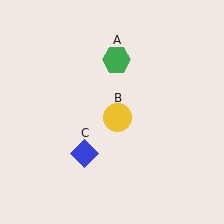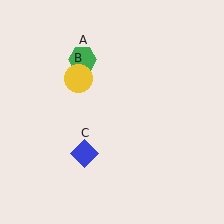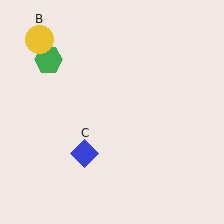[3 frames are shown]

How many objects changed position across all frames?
2 objects changed position: green hexagon (object A), yellow circle (object B).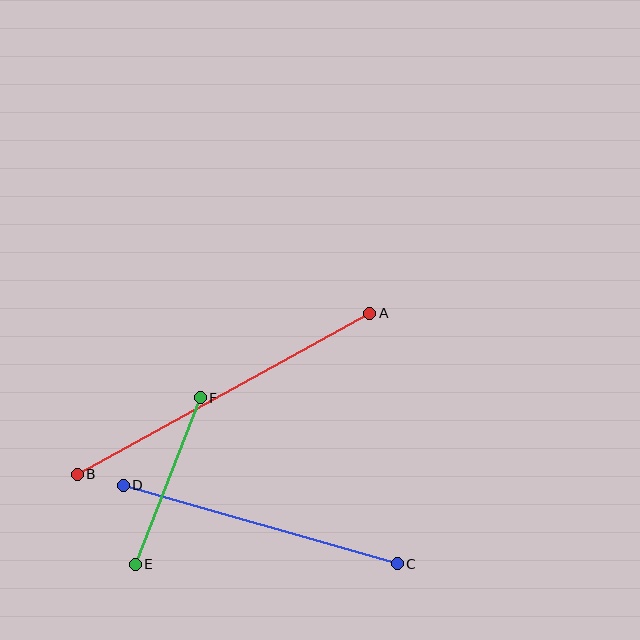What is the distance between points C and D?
The distance is approximately 285 pixels.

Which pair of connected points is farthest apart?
Points A and B are farthest apart.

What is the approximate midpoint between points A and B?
The midpoint is at approximately (223, 394) pixels.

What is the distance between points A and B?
The distance is approximately 334 pixels.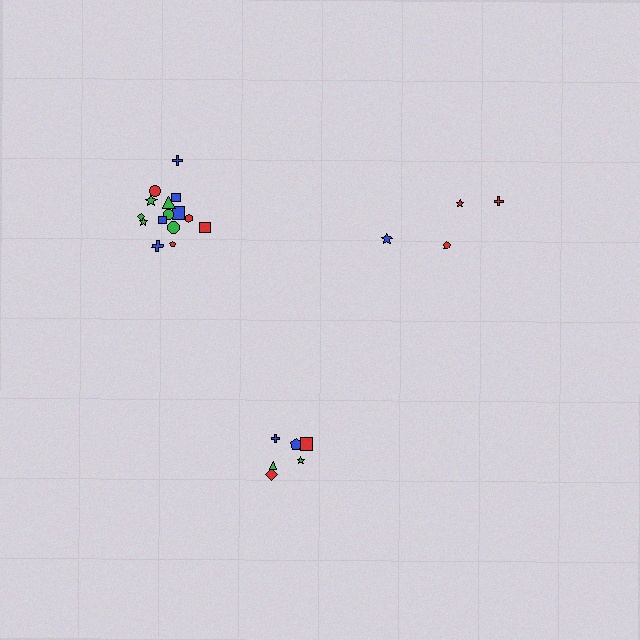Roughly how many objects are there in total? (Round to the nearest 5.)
Roughly 25 objects in total.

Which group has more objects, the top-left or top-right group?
The top-left group.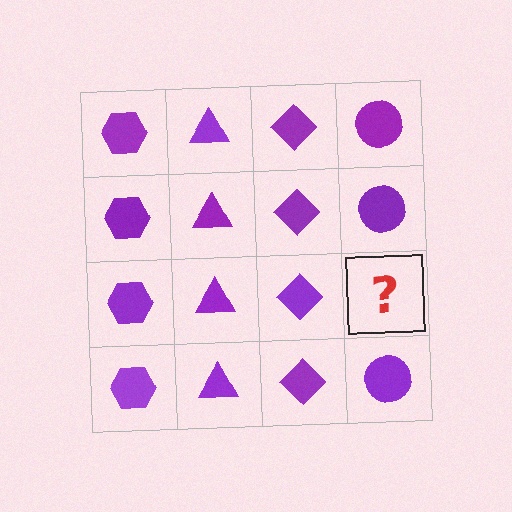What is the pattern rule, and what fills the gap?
The rule is that each column has a consistent shape. The gap should be filled with a purple circle.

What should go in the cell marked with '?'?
The missing cell should contain a purple circle.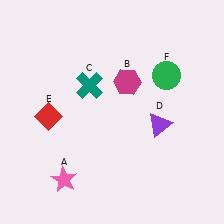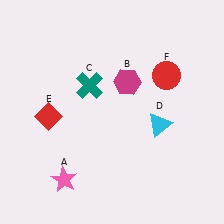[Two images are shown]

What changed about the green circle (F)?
In Image 1, F is green. In Image 2, it changed to red.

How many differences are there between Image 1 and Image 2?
There are 2 differences between the two images.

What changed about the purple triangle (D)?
In Image 1, D is purple. In Image 2, it changed to cyan.